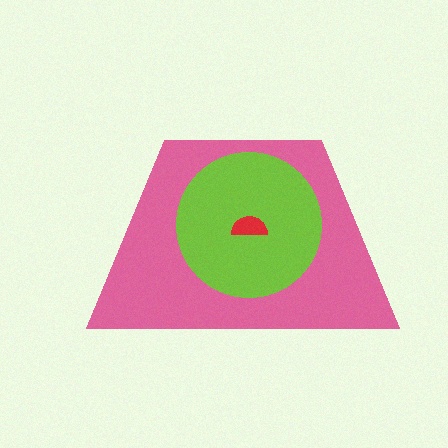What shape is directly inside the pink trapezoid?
The lime circle.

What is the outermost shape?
The pink trapezoid.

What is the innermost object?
The red semicircle.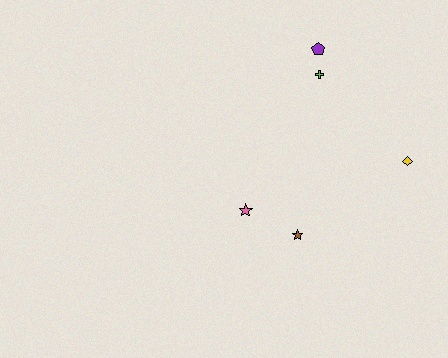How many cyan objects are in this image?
There are no cyan objects.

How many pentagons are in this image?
There is 1 pentagon.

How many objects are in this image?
There are 5 objects.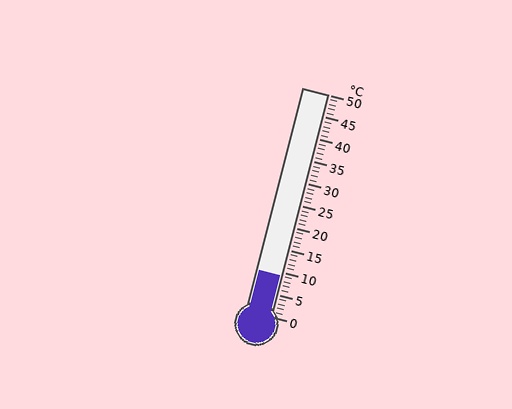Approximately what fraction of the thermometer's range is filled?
The thermometer is filled to approximately 20% of its range.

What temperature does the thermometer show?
The thermometer shows approximately 9°C.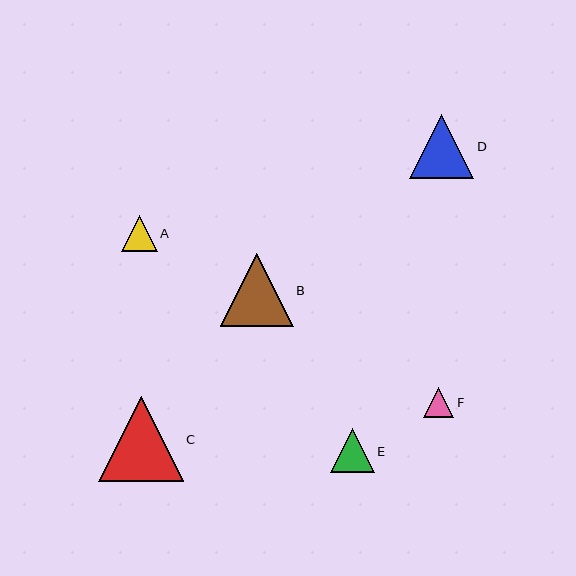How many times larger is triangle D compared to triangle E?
Triangle D is approximately 1.5 times the size of triangle E.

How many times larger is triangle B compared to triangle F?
Triangle B is approximately 2.4 times the size of triangle F.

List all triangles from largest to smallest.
From largest to smallest: C, B, D, E, A, F.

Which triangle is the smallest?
Triangle F is the smallest with a size of approximately 31 pixels.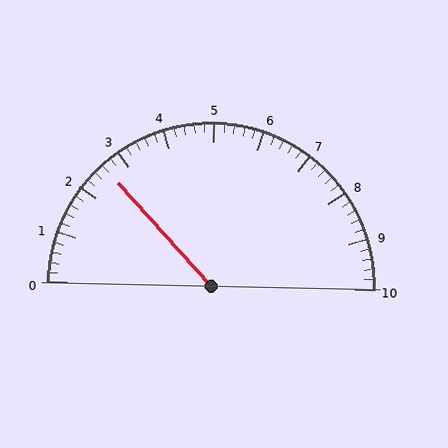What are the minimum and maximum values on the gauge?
The gauge ranges from 0 to 10.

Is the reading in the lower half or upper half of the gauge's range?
The reading is in the lower half of the range (0 to 10).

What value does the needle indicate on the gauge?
The needle indicates approximately 2.6.